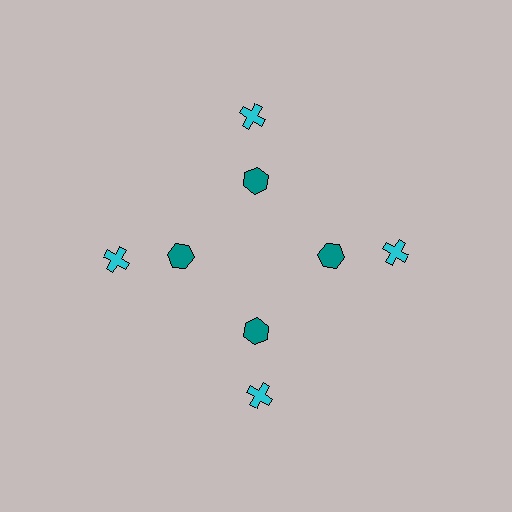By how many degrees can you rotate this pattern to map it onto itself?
The pattern maps onto itself every 90 degrees of rotation.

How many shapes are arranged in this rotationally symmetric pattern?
There are 8 shapes, arranged in 4 groups of 2.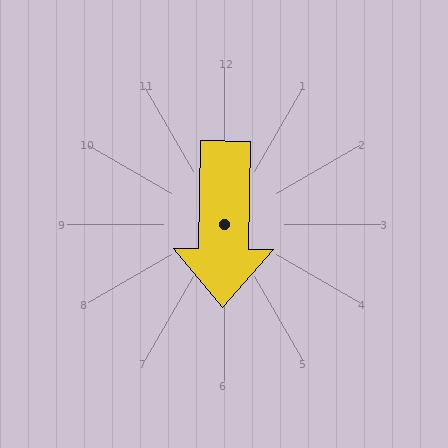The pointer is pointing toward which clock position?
Roughly 6 o'clock.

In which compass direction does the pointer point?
South.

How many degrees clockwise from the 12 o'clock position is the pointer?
Approximately 181 degrees.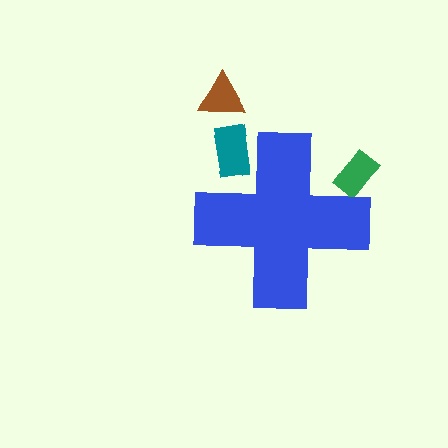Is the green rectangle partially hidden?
Yes, the green rectangle is partially hidden behind the blue cross.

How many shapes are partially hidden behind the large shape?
2 shapes are partially hidden.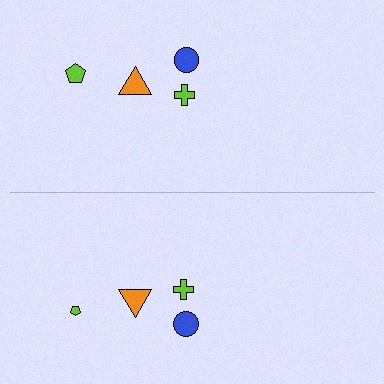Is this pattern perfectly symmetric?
No, the pattern is not perfectly symmetric. The lime pentagon on the bottom side has a different size than its mirror counterpart.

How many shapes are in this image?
There are 8 shapes in this image.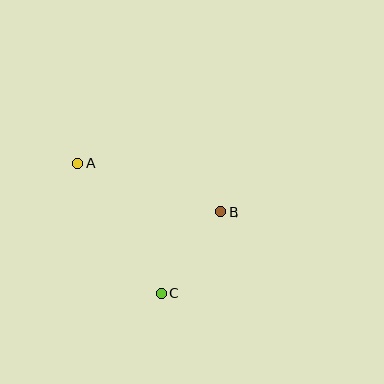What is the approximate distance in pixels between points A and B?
The distance between A and B is approximately 151 pixels.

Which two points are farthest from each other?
Points A and C are farthest from each other.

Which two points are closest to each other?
Points B and C are closest to each other.